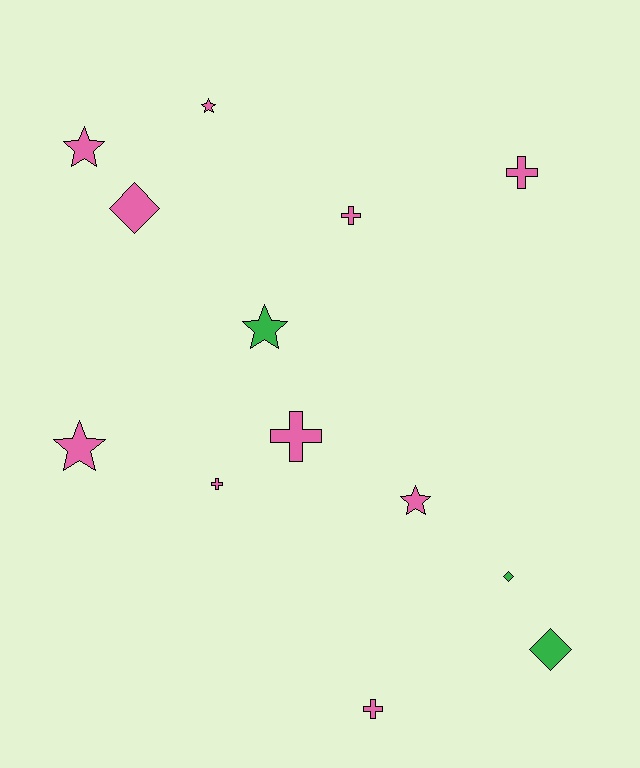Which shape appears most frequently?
Cross, with 5 objects.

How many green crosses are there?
There are no green crosses.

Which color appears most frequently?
Pink, with 10 objects.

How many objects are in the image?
There are 13 objects.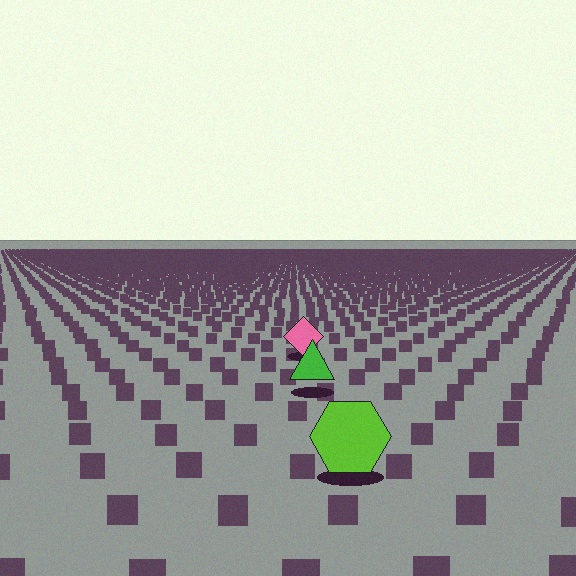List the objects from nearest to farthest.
From nearest to farthest: the lime hexagon, the green triangle, the pink diamond.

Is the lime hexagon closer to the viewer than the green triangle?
Yes. The lime hexagon is closer — you can tell from the texture gradient: the ground texture is coarser near it.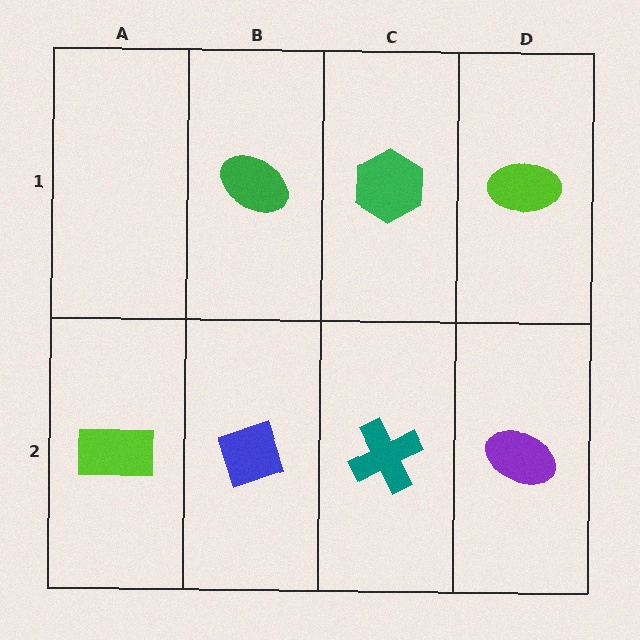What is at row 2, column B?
A blue diamond.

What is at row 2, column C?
A teal cross.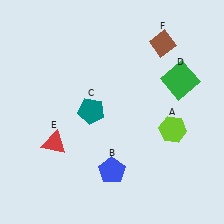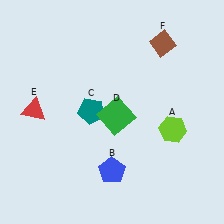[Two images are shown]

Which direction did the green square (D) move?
The green square (D) moved left.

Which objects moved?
The objects that moved are: the green square (D), the red triangle (E).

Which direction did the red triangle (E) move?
The red triangle (E) moved up.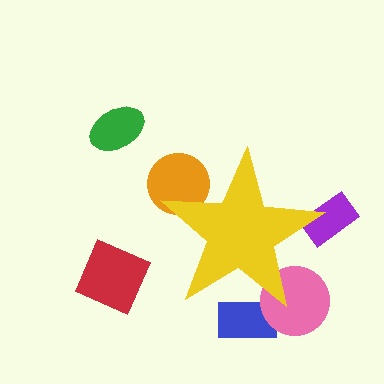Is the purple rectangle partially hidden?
Yes, the purple rectangle is partially hidden behind the yellow star.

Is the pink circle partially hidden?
Yes, the pink circle is partially hidden behind the yellow star.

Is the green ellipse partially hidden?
No, the green ellipse is fully visible.